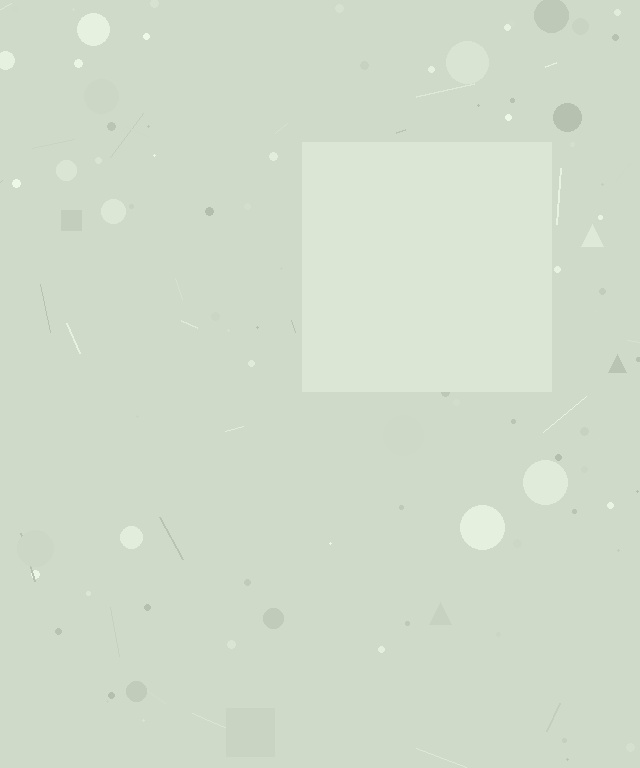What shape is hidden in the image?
A square is hidden in the image.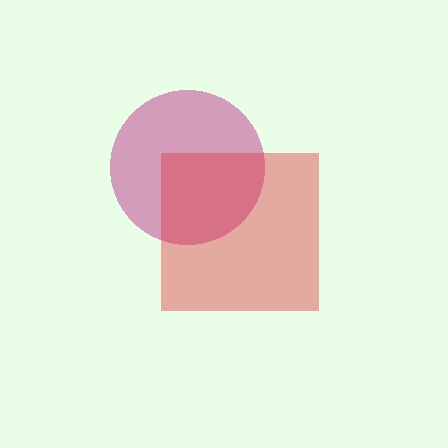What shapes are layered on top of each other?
The layered shapes are: a magenta circle, a red square.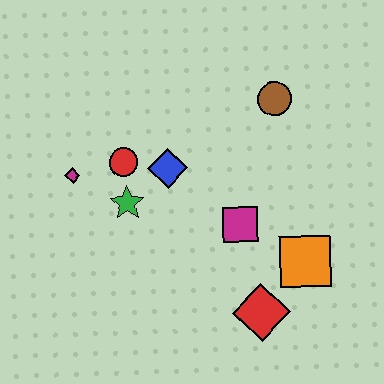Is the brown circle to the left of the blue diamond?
No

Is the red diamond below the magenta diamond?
Yes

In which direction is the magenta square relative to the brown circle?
The magenta square is below the brown circle.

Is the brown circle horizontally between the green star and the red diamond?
No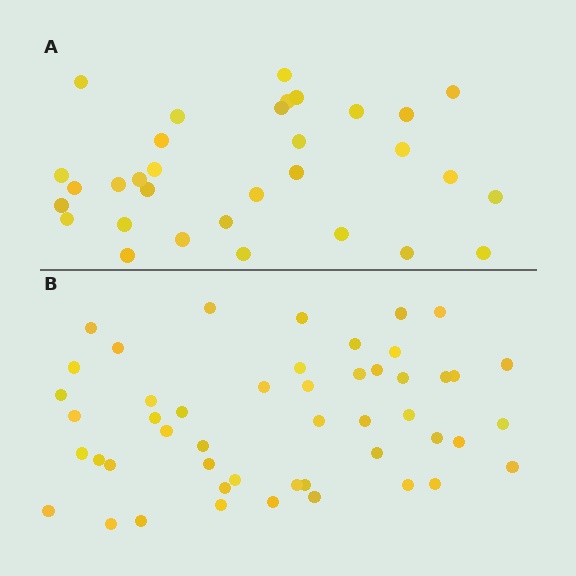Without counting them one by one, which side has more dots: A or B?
Region B (the bottom region) has more dots.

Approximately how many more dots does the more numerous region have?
Region B has approximately 15 more dots than region A.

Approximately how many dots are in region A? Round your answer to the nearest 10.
About 30 dots. (The exact count is 32, which rounds to 30.)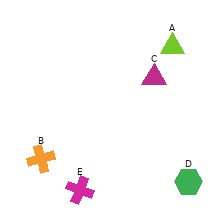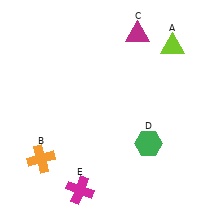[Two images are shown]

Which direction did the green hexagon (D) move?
The green hexagon (D) moved left.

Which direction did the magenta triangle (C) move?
The magenta triangle (C) moved up.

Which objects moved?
The objects that moved are: the magenta triangle (C), the green hexagon (D).